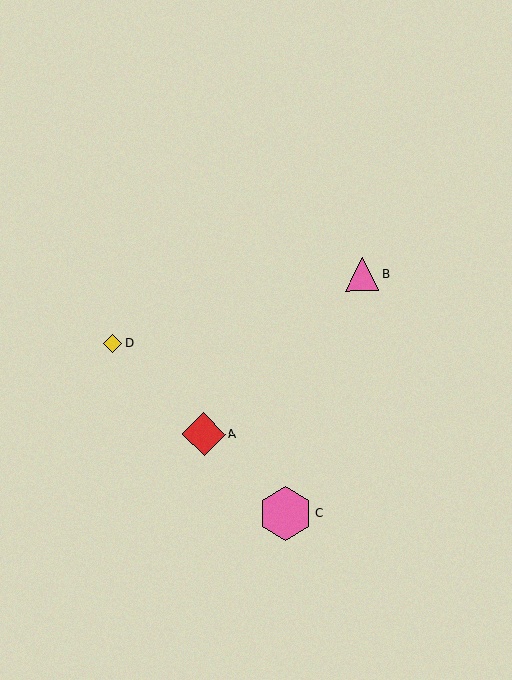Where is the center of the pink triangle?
The center of the pink triangle is at (362, 274).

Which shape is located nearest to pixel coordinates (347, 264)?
The pink triangle (labeled B) at (362, 274) is nearest to that location.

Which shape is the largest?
The pink hexagon (labeled C) is the largest.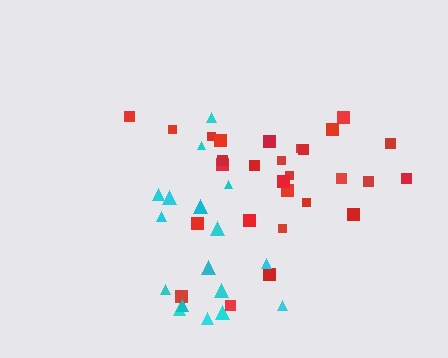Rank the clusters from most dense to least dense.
red, cyan.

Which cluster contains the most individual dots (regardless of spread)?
Red (28).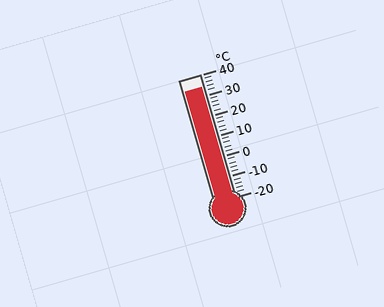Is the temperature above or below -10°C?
The temperature is above -10°C.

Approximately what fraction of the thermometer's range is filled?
The thermometer is filled to approximately 90% of its range.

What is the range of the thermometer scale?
The thermometer scale ranges from -20°C to 40°C.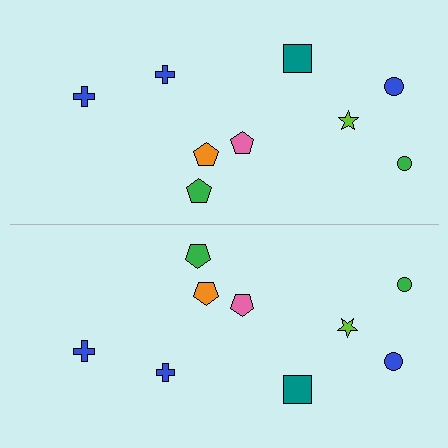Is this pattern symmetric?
Yes, this pattern has bilateral (reflection) symmetry.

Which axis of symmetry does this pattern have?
The pattern has a horizontal axis of symmetry running through the center of the image.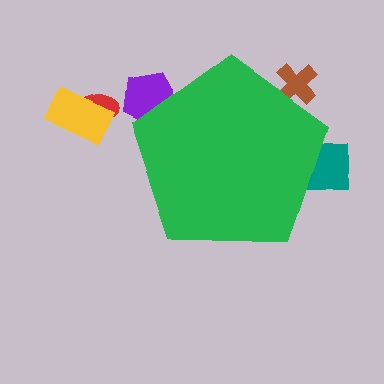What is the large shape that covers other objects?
A green pentagon.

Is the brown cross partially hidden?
Yes, the brown cross is partially hidden behind the green pentagon.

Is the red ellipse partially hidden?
No, the red ellipse is fully visible.